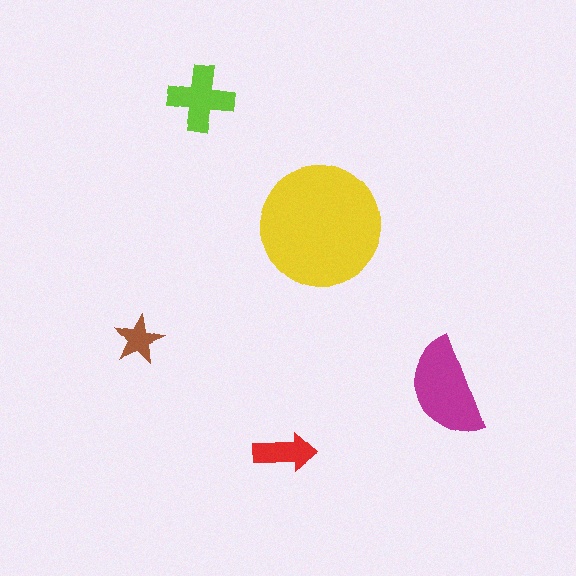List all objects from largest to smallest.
The yellow circle, the magenta semicircle, the lime cross, the red arrow, the brown star.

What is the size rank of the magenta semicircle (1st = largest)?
2nd.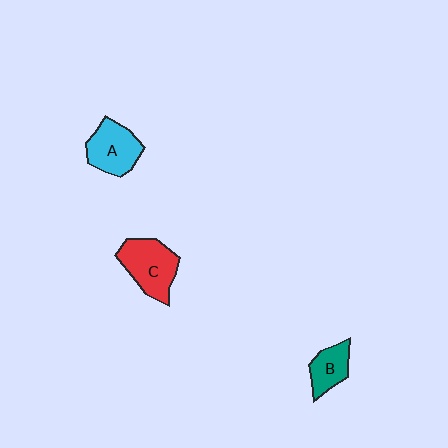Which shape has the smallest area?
Shape B (teal).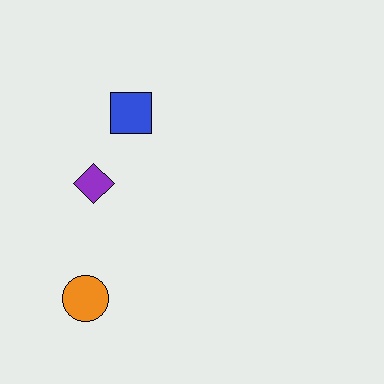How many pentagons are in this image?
There are no pentagons.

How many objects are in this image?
There are 3 objects.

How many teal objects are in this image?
There are no teal objects.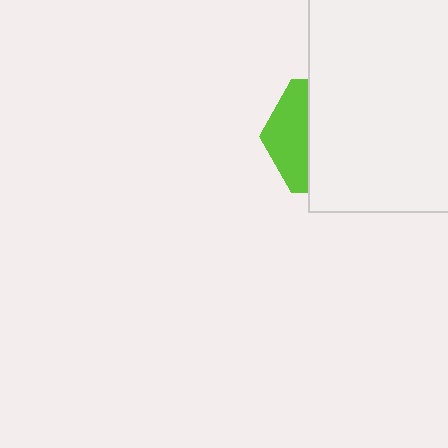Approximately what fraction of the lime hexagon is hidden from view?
Roughly 67% of the lime hexagon is hidden behind the white rectangle.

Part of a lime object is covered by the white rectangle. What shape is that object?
It is a hexagon.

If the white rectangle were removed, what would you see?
You would see the complete lime hexagon.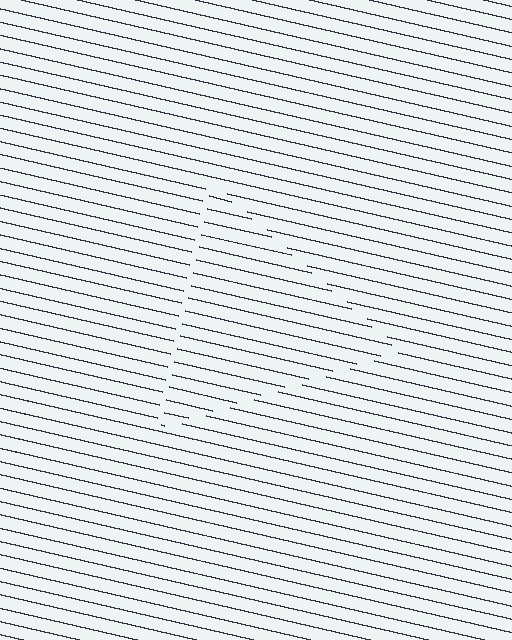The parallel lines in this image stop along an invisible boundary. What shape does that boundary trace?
An illusory triangle. The interior of the shape contains the same grating, shifted by half a period — the contour is defined by the phase discontinuity where line-ends from the inner and outer gratings abut.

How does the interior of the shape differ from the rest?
The interior of the shape contains the same grating, shifted by half a period — the contour is defined by the phase discontinuity where line-ends from the inner and outer gratings abut.